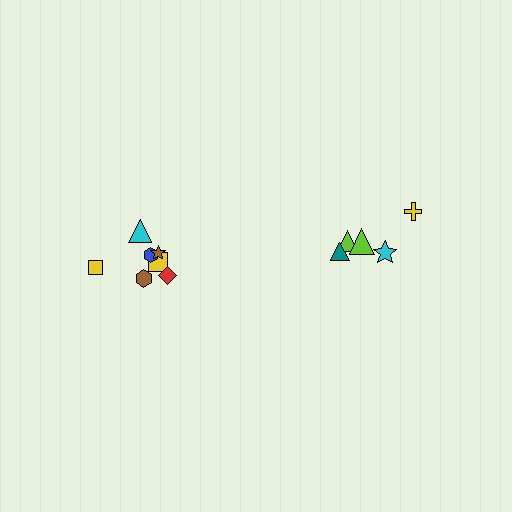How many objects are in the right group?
There are 5 objects.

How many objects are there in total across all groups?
There are 12 objects.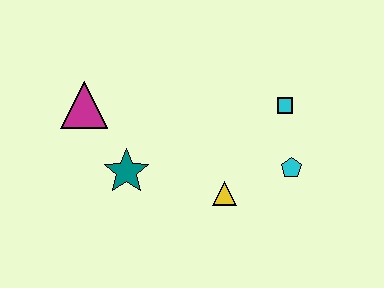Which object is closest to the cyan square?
The cyan pentagon is closest to the cyan square.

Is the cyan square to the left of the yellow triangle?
No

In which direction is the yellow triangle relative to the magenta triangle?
The yellow triangle is to the right of the magenta triangle.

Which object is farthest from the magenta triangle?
The cyan pentagon is farthest from the magenta triangle.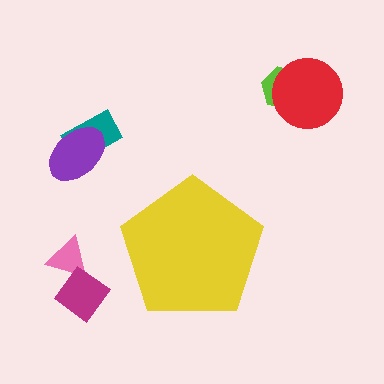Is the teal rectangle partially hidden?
No, the teal rectangle is fully visible.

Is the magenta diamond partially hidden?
No, the magenta diamond is fully visible.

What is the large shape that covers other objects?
A yellow pentagon.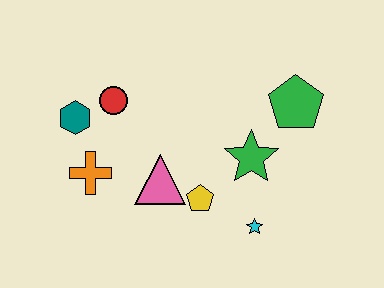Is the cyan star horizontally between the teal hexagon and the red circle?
No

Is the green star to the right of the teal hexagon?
Yes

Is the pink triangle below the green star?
Yes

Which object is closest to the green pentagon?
The green star is closest to the green pentagon.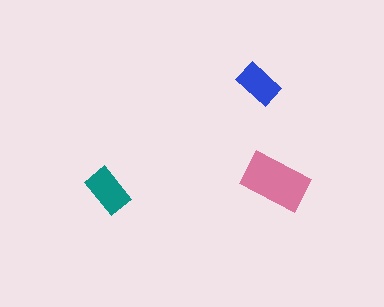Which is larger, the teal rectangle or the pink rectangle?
The pink one.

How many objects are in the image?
There are 3 objects in the image.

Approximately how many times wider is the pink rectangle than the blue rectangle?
About 1.5 times wider.